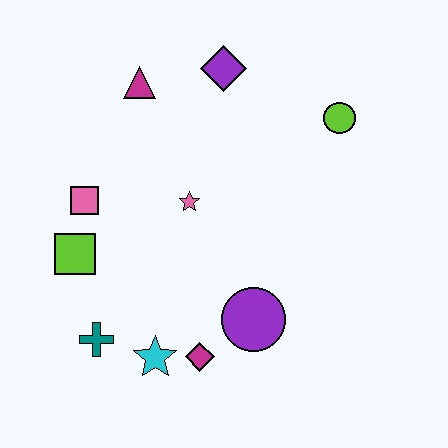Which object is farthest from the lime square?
The lime circle is farthest from the lime square.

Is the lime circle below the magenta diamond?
No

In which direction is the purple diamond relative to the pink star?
The purple diamond is above the pink star.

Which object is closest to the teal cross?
The cyan star is closest to the teal cross.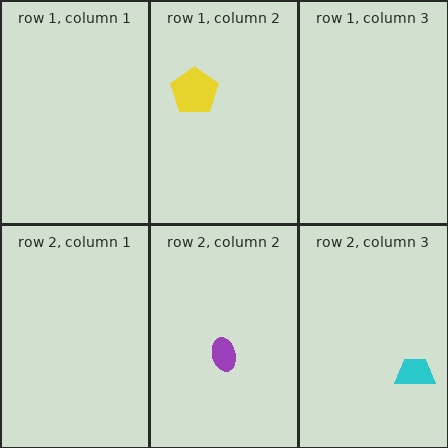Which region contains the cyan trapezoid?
The row 2, column 3 region.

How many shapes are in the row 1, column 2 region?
1.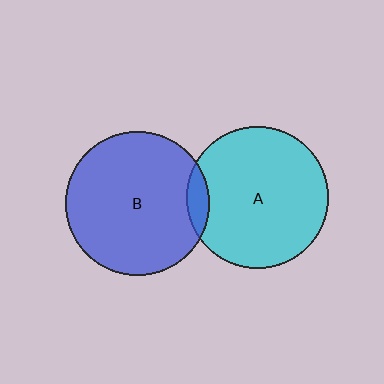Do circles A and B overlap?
Yes.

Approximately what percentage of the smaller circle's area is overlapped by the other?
Approximately 10%.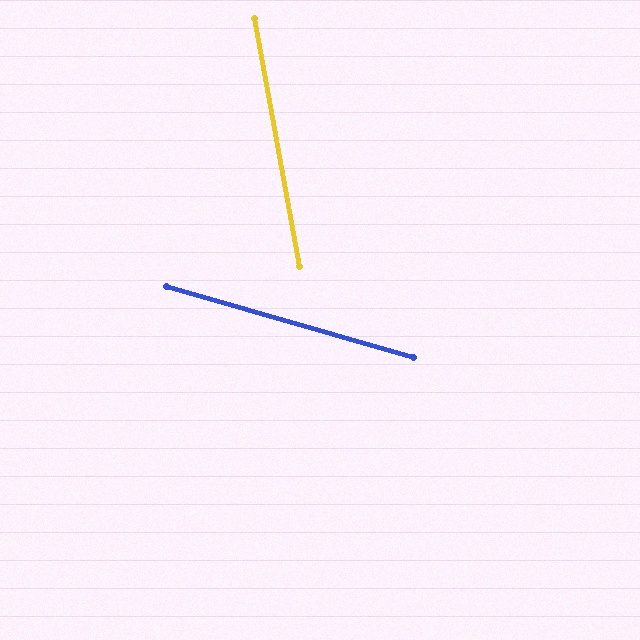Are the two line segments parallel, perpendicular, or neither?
Neither parallel nor perpendicular — they differ by about 64°.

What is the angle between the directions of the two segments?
Approximately 64 degrees.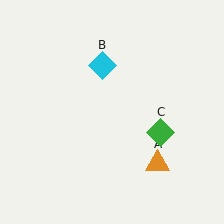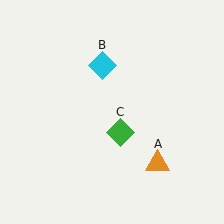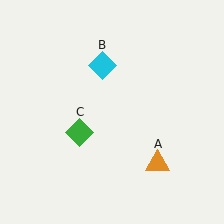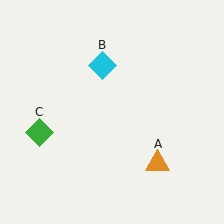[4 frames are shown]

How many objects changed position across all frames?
1 object changed position: green diamond (object C).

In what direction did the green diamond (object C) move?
The green diamond (object C) moved left.